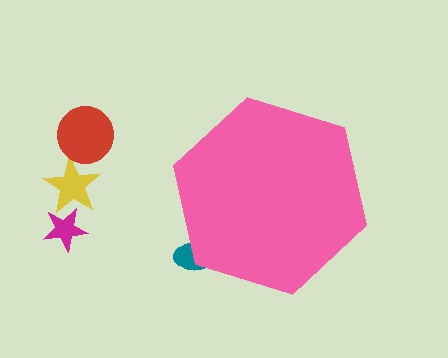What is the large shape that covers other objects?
A pink hexagon.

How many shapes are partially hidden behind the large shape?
1 shape is partially hidden.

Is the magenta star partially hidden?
No, the magenta star is fully visible.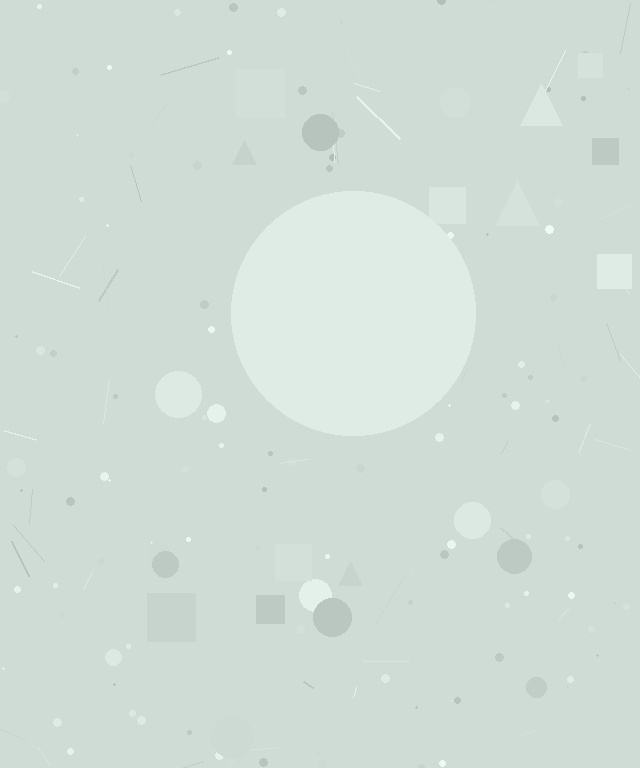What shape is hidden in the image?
A circle is hidden in the image.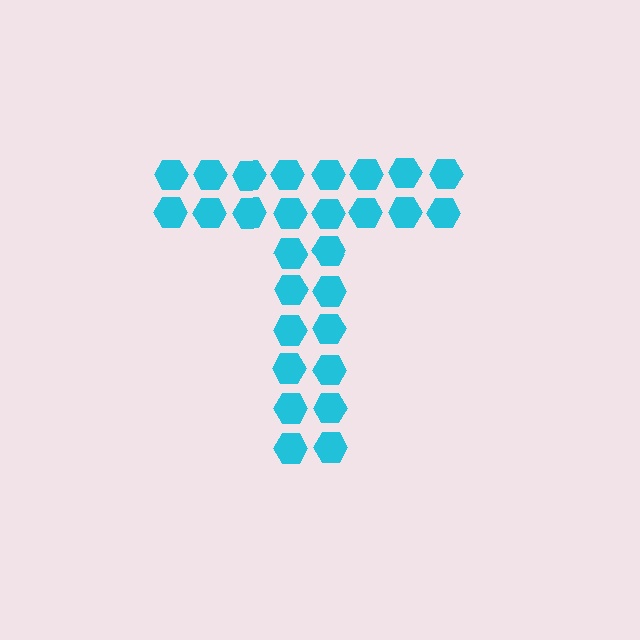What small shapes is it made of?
It is made of small hexagons.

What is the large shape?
The large shape is the letter T.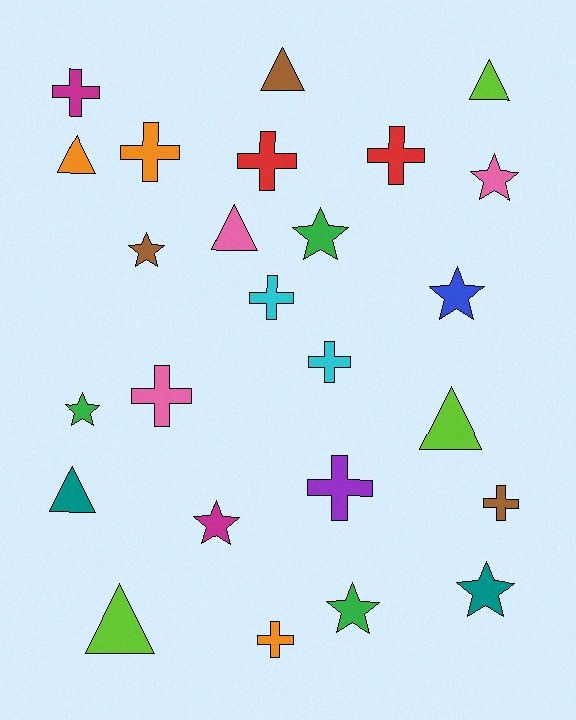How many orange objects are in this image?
There are 3 orange objects.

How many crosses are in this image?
There are 10 crosses.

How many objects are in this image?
There are 25 objects.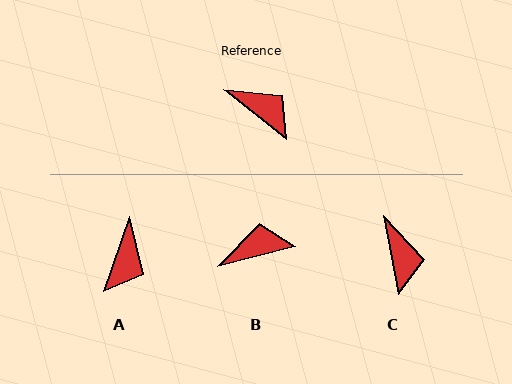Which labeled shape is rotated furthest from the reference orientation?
A, about 71 degrees away.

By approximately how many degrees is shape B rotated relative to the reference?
Approximately 53 degrees counter-clockwise.